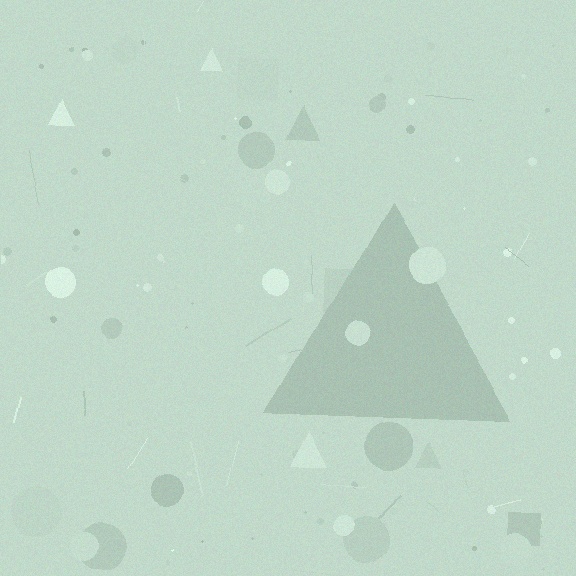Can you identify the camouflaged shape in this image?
The camouflaged shape is a triangle.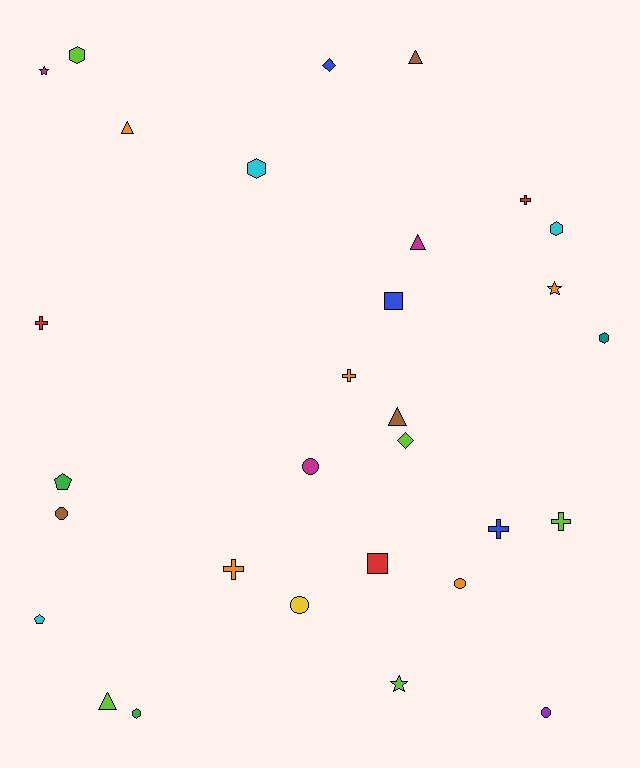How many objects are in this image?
There are 30 objects.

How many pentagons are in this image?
There are 2 pentagons.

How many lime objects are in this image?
There are 5 lime objects.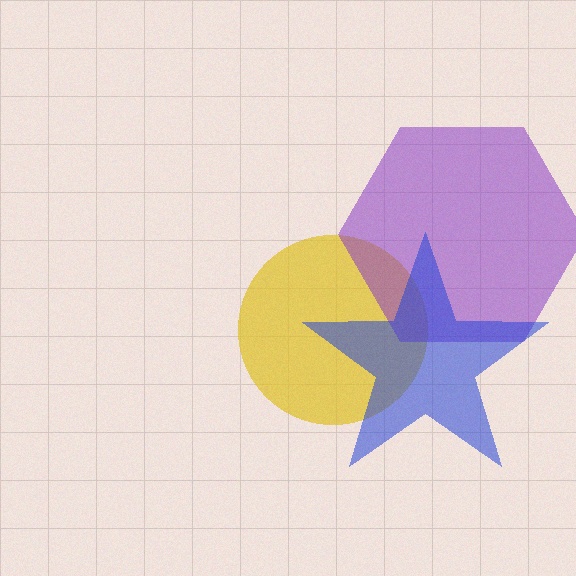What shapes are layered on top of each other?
The layered shapes are: a yellow circle, a purple hexagon, a blue star.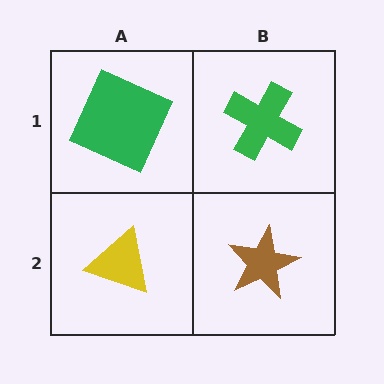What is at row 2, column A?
A yellow triangle.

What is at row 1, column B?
A green cross.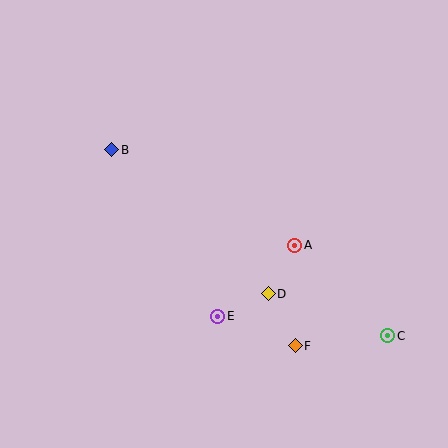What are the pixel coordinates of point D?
Point D is at (268, 294).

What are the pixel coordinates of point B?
Point B is at (111, 150).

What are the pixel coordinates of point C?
Point C is at (388, 336).